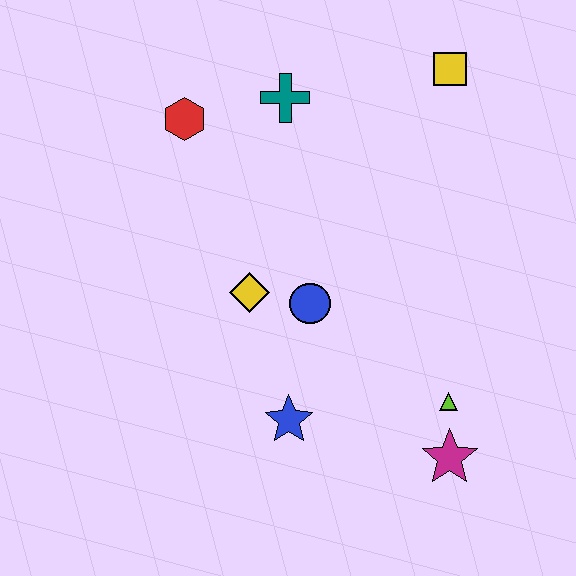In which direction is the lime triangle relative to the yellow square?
The lime triangle is below the yellow square.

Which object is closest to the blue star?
The blue circle is closest to the blue star.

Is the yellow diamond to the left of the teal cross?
Yes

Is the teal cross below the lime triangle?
No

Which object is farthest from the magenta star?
The red hexagon is farthest from the magenta star.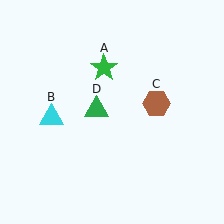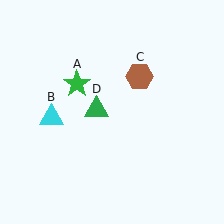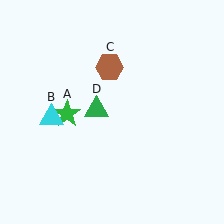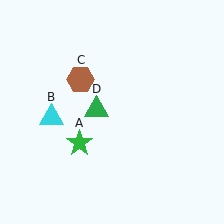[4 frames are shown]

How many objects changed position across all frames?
2 objects changed position: green star (object A), brown hexagon (object C).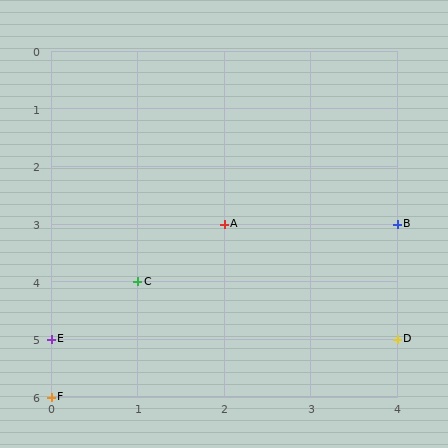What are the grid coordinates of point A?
Point A is at grid coordinates (2, 3).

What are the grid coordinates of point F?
Point F is at grid coordinates (0, 6).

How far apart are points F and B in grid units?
Points F and B are 4 columns and 3 rows apart (about 5.0 grid units diagonally).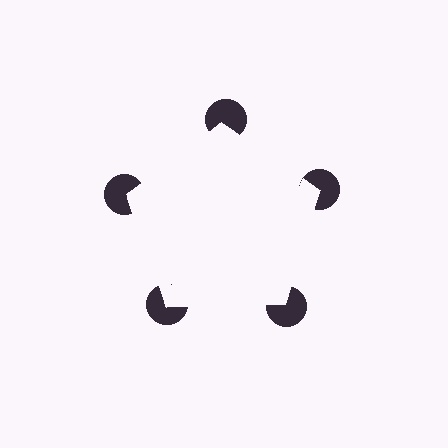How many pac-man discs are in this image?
There are 5 — one at each vertex of the illusory pentagon.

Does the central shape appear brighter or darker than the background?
It typically appears slightly brighter than the background, even though no actual brightness change is drawn.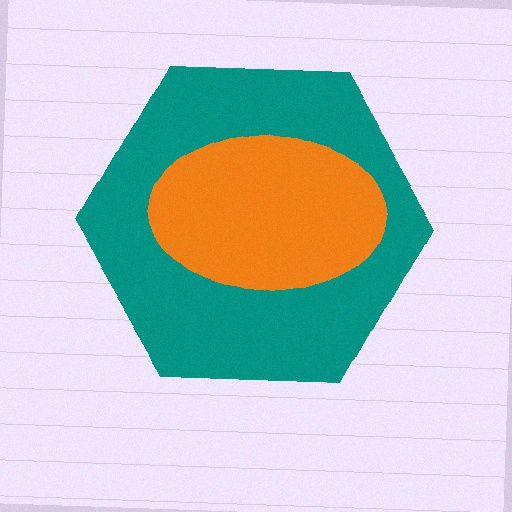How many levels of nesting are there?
2.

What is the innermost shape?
The orange ellipse.